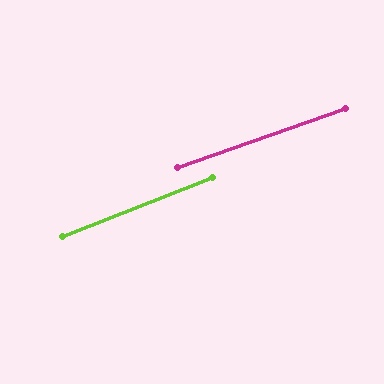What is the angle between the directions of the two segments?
Approximately 2 degrees.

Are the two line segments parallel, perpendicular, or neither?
Parallel — their directions differ by only 1.9°.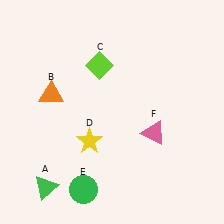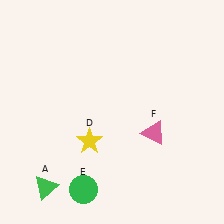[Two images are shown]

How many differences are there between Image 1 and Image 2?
There are 2 differences between the two images.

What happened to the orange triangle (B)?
The orange triangle (B) was removed in Image 2. It was in the top-left area of Image 1.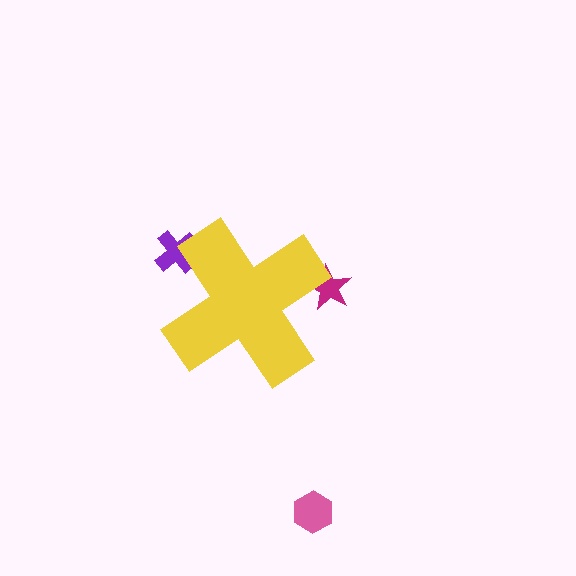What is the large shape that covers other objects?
A yellow cross.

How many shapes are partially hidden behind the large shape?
2 shapes are partially hidden.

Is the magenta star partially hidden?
Yes, the magenta star is partially hidden behind the yellow cross.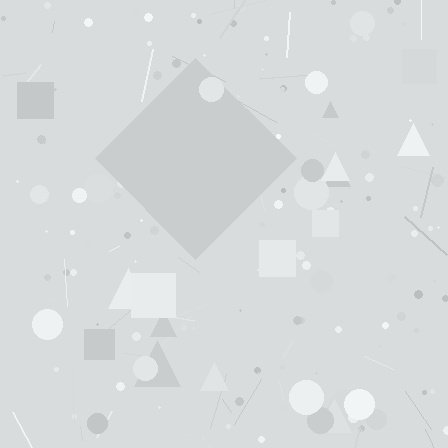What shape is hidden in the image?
A diamond is hidden in the image.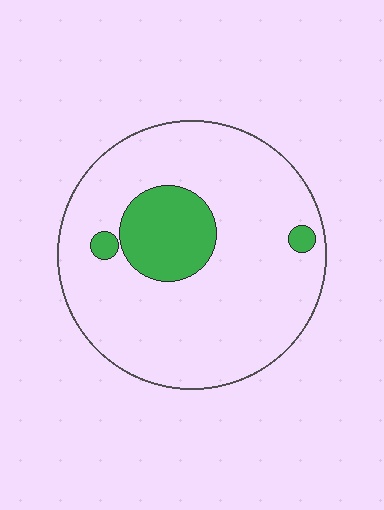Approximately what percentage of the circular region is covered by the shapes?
Approximately 15%.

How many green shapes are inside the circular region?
3.